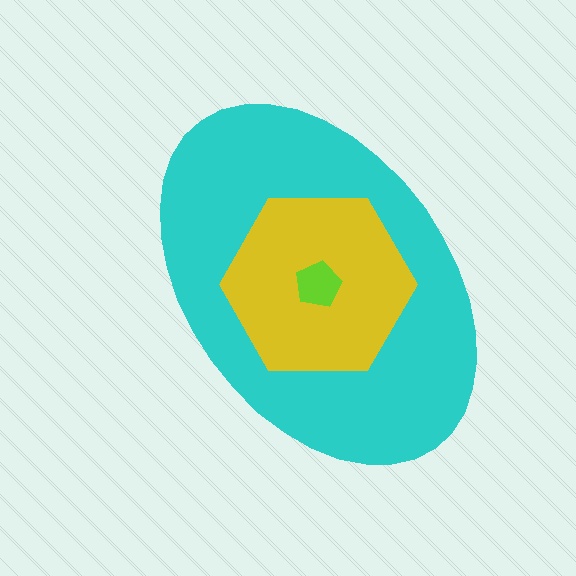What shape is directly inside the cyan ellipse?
The yellow hexagon.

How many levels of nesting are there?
3.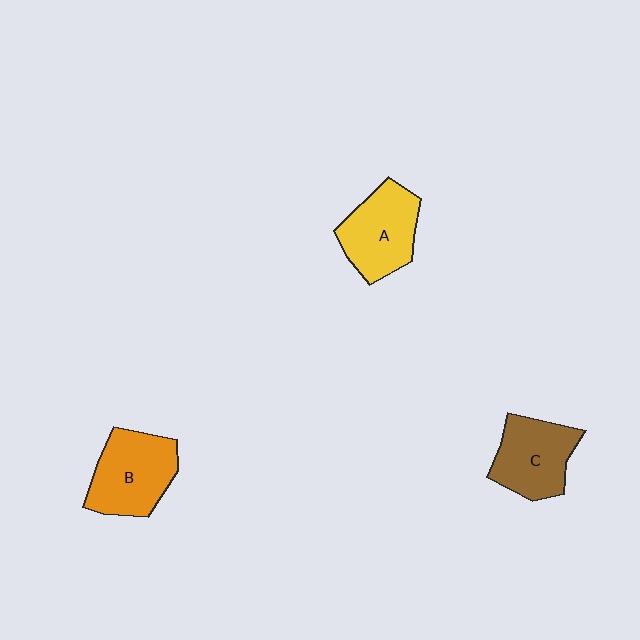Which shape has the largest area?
Shape B (orange).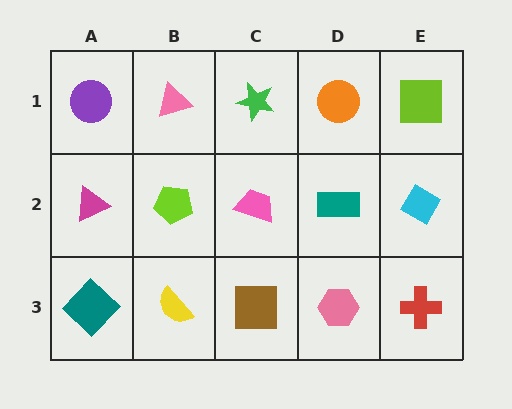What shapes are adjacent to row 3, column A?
A magenta triangle (row 2, column A), a yellow semicircle (row 3, column B).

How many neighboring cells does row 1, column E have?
2.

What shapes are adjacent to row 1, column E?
A cyan diamond (row 2, column E), an orange circle (row 1, column D).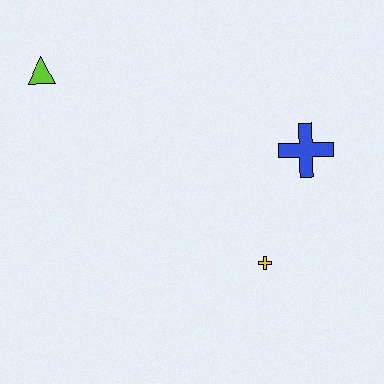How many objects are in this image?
There are 3 objects.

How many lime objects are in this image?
There is 1 lime object.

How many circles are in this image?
There are no circles.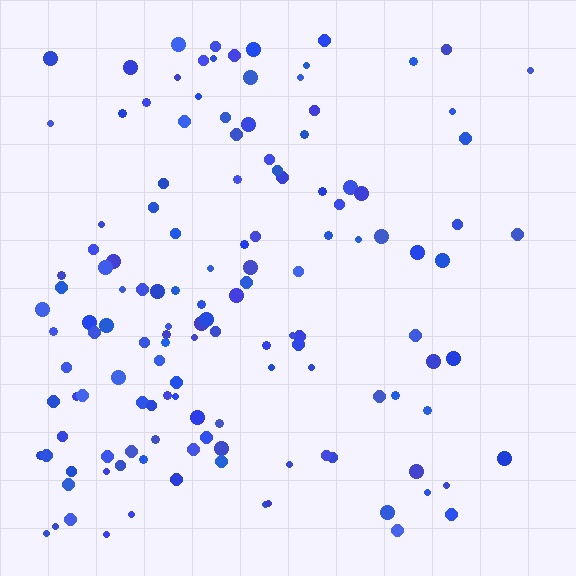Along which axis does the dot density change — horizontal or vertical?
Horizontal.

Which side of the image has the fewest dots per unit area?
The right.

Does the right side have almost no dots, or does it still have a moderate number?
Still a moderate number, just noticeably fewer than the left.